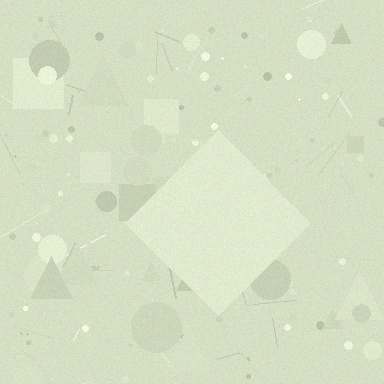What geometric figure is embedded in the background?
A diamond is embedded in the background.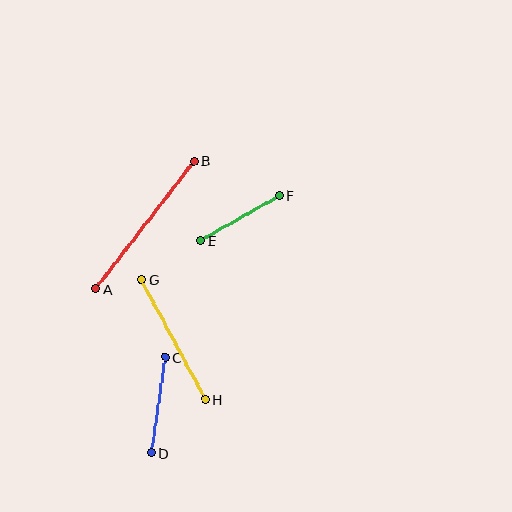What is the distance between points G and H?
The distance is approximately 135 pixels.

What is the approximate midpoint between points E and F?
The midpoint is at approximately (240, 218) pixels.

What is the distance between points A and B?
The distance is approximately 161 pixels.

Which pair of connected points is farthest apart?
Points A and B are farthest apart.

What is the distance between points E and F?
The distance is approximately 91 pixels.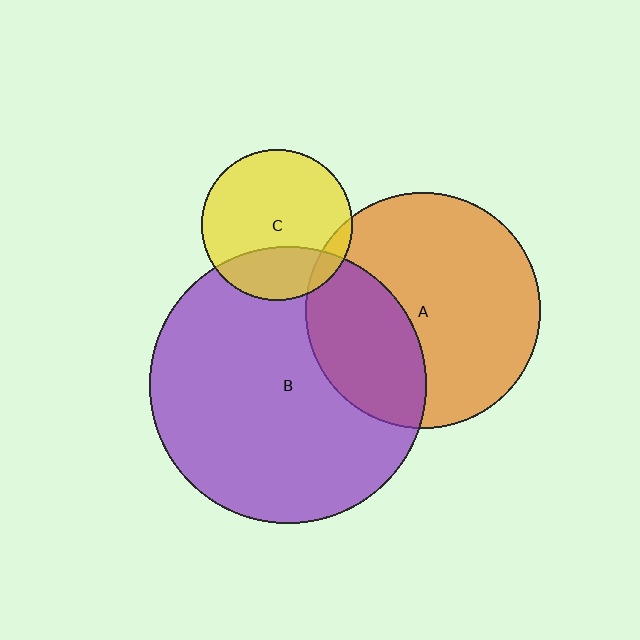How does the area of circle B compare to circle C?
Approximately 3.4 times.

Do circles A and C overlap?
Yes.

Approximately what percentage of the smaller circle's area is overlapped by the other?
Approximately 10%.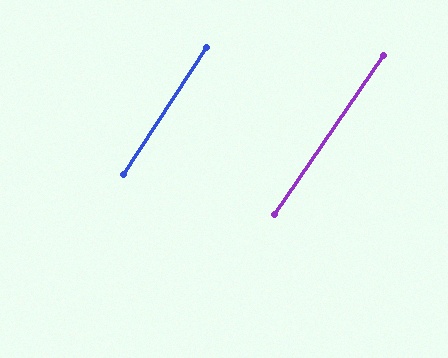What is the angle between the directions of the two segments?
Approximately 1 degree.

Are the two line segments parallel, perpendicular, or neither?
Parallel — their directions differ by only 0.9°.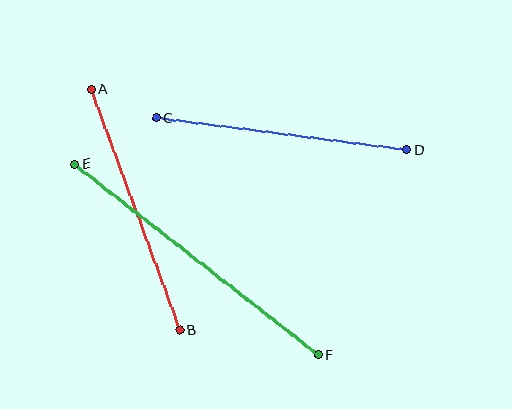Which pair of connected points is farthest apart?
Points E and F are farthest apart.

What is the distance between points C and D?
The distance is approximately 252 pixels.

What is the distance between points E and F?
The distance is approximately 309 pixels.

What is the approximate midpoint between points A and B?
The midpoint is at approximately (135, 210) pixels.